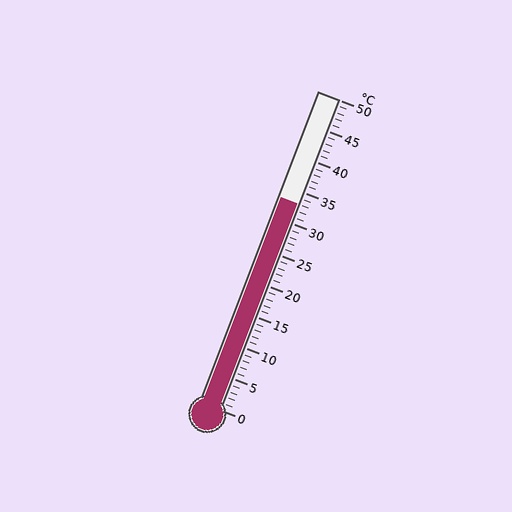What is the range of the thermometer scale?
The thermometer scale ranges from 0°C to 50°C.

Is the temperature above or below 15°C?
The temperature is above 15°C.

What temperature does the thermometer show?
The thermometer shows approximately 33°C.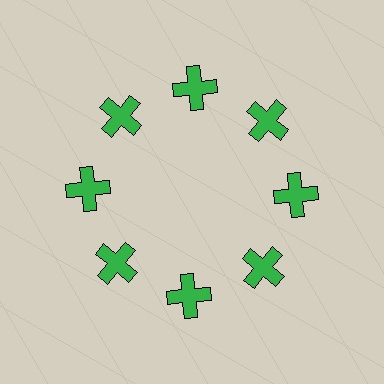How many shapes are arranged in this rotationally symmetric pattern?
There are 8 shapes, arranged in 8 groups of 1.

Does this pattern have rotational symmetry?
Yes, this pattern has 8-fold rotational symmetry. It looks the same after rotating 45 degrees around the center.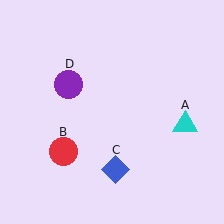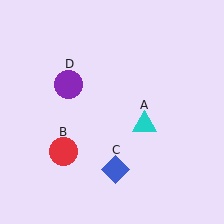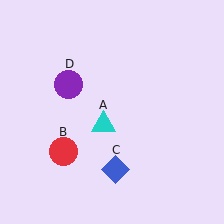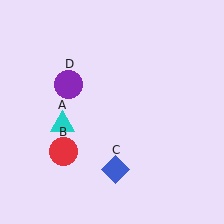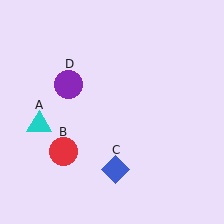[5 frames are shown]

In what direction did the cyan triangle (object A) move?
The cyan triangle (object A) moved left.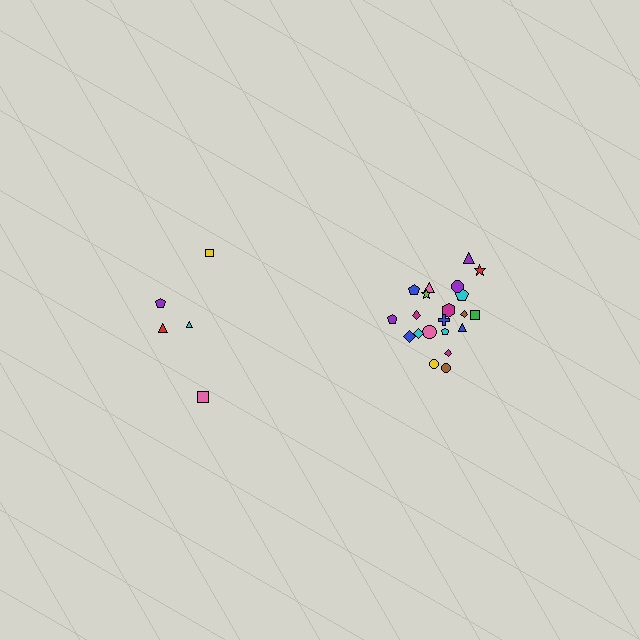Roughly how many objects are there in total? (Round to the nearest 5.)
Roughly 25 objects in total.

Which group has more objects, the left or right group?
The right group.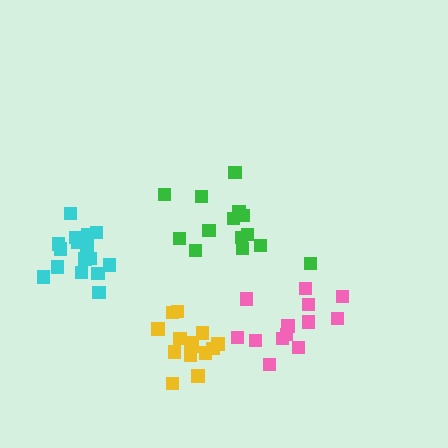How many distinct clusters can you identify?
There are 4 distinct clusters.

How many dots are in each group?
Group 1: 14 dots, Group 2: 16 dots, Group 3: 13 dots, Group 4: 16 dots (59 total).